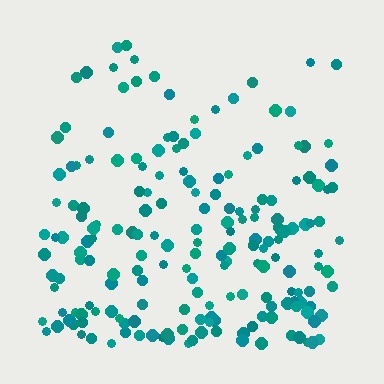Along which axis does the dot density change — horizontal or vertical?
Vertical.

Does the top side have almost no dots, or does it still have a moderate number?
Still a moderate number, just noticeably fewer than the bottom.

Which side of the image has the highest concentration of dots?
The bottom.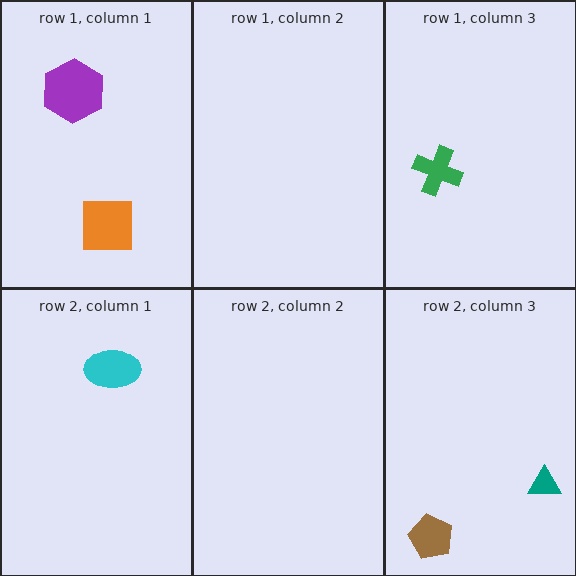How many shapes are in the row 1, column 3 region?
1.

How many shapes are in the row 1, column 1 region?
2.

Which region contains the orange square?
The row 1, column 1 region.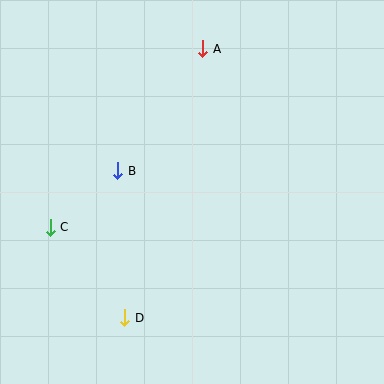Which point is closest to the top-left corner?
Point B is closest to the top-left corner.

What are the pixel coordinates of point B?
Point B is at (118, 171).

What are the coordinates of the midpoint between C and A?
The midpoint between C and A is at (126, 138).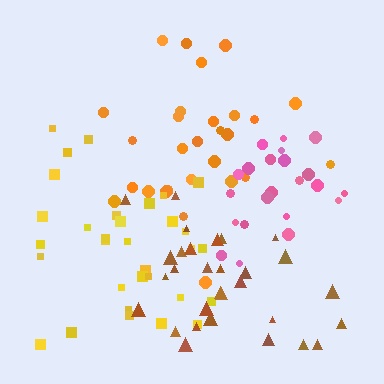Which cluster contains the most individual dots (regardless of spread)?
Yellow (34).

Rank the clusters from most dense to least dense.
pink, brown, yellow, orange.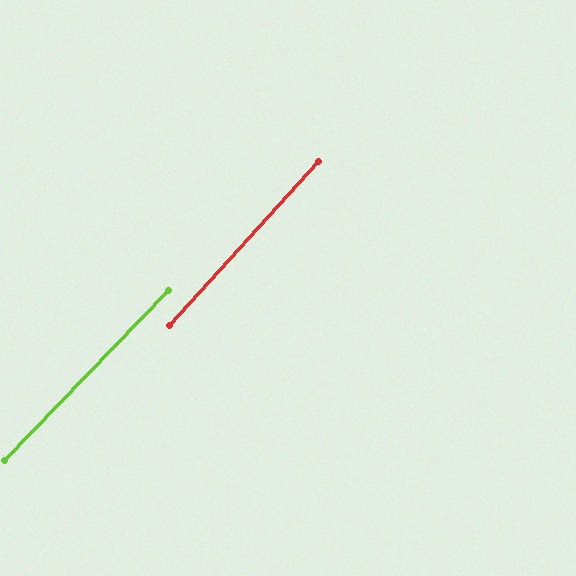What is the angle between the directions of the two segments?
Approximately 2 degrees.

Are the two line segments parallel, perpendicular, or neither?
Parallel — their directions differ by only 1.7°.